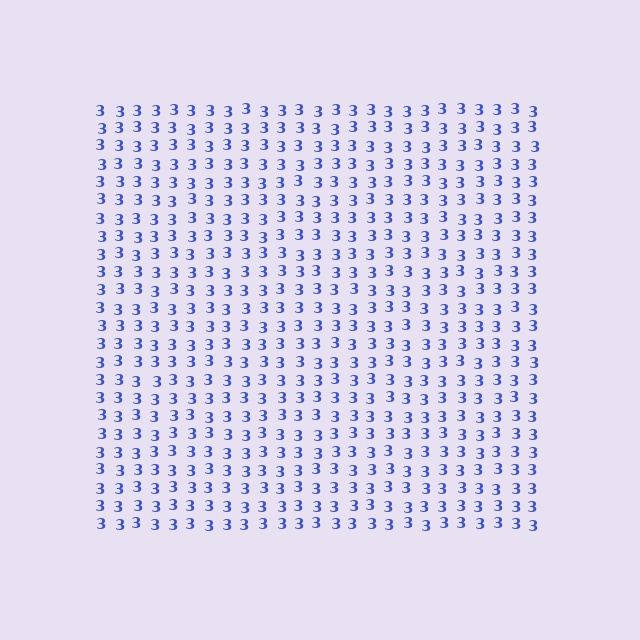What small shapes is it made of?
It is made of small digit 3's.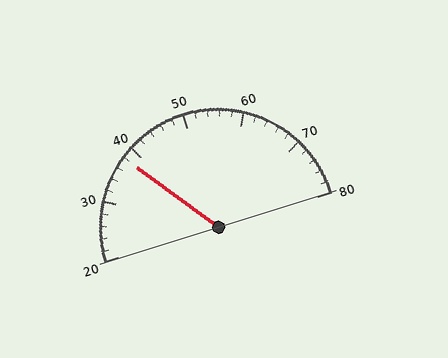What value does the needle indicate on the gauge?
The needle indicates approximately 38.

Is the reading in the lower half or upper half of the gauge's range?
The reading is in the lower half of the range (20 to 80).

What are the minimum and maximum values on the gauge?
The gauge ranges from 20 to 80.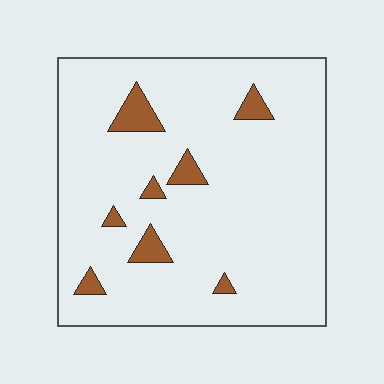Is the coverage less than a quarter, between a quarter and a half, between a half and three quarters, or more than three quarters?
Less than a quarter.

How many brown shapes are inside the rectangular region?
8.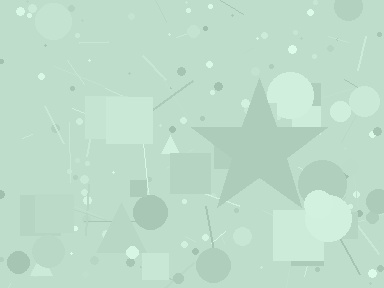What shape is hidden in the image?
A star is hidden in the image.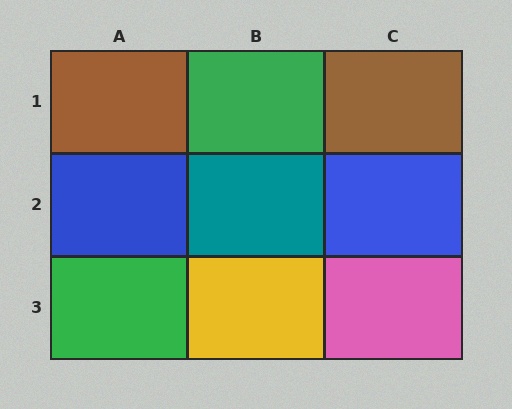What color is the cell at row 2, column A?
Blue.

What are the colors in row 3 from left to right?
Green, yellow, pink.